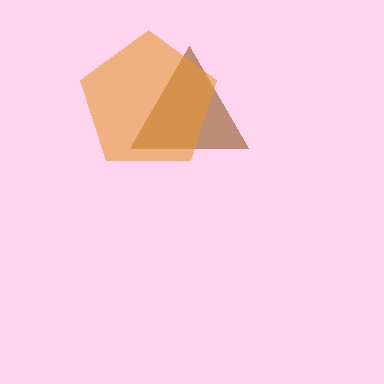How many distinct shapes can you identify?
There are 2 distinct shapes: a brown triangle, an orange pentagon.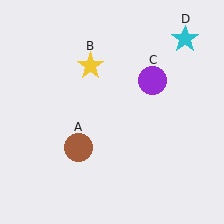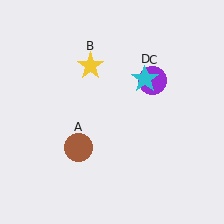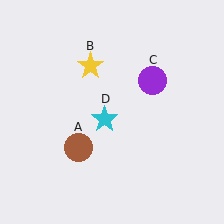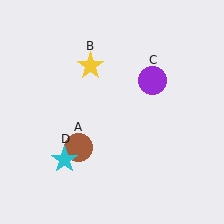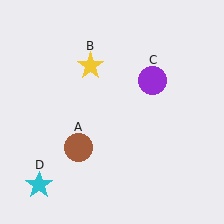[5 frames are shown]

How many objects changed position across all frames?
1 object changed position: cyan star (object D).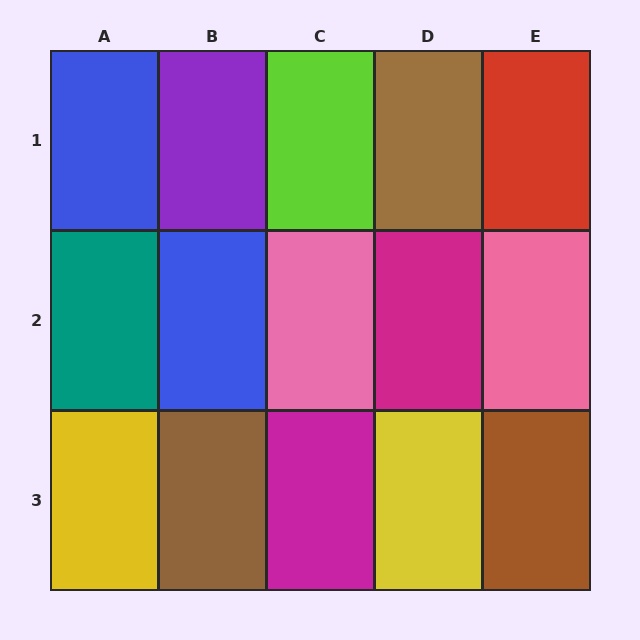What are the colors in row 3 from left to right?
Yellow, brown, magenta, yellow, brown.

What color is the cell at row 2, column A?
Teal.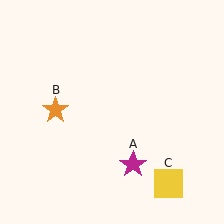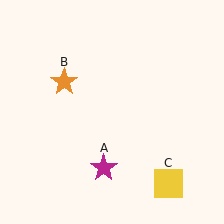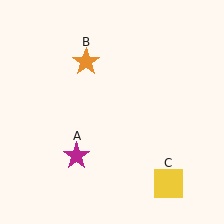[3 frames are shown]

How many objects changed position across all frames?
2 objects changed position: magenta star (object A), orange star (object B).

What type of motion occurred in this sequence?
The magenta star (object A), orange star (object B) rotated clockwise around the center of the scene.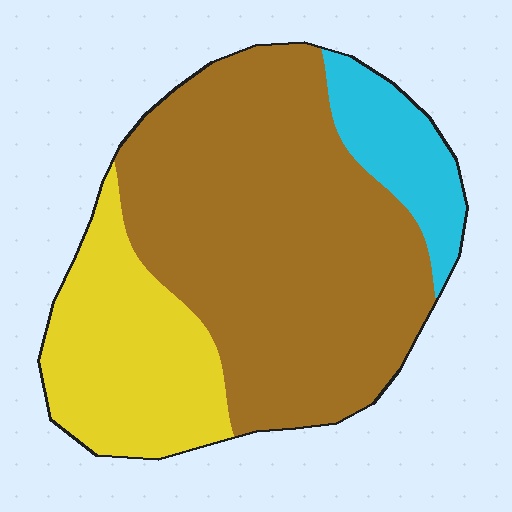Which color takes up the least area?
Cyan, at roughly 10%.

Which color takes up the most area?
Brown, at roughly 65%.